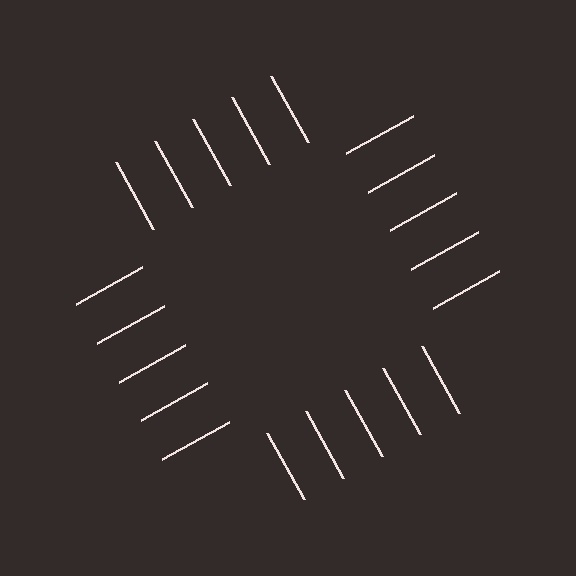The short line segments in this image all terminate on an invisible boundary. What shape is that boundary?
An illusory square — the line segments terminate on its edges but no continuous stroke is drawn.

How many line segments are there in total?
20 — 5 along each of the 4 edges.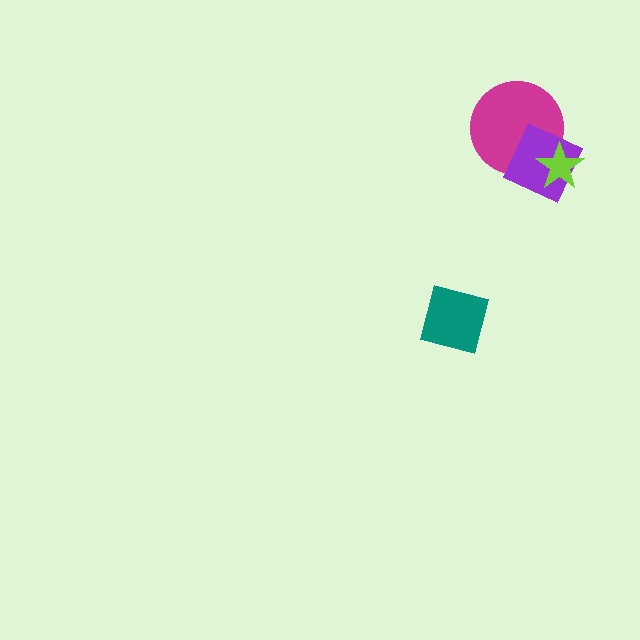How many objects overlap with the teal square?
0 objects overlap with the teal square.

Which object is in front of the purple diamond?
The lime star is in front of the purple diamond.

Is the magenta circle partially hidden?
Yes, it is partially covered by another shape.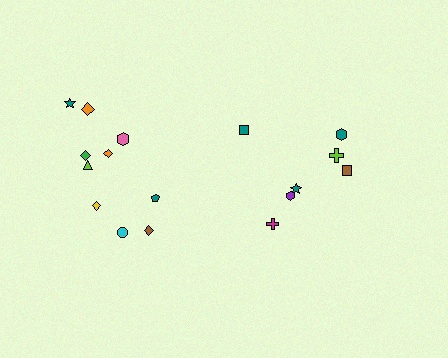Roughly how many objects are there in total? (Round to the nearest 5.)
Roughly 15 objects in total.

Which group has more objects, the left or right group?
The left group.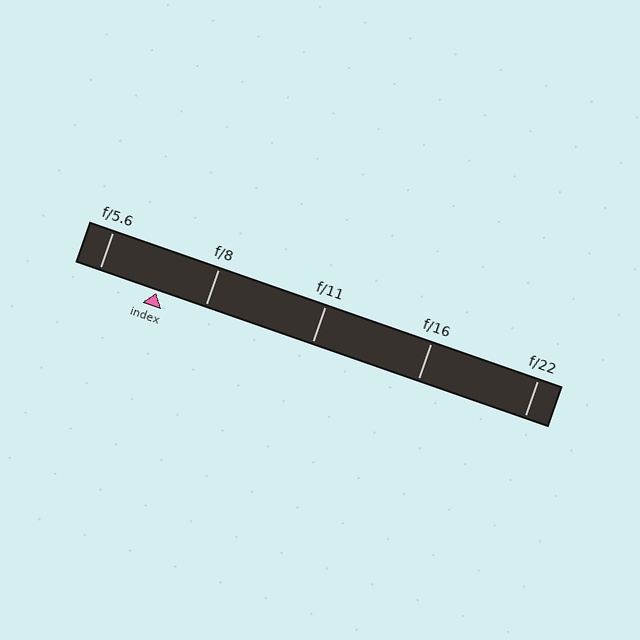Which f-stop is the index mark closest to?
The index mark is closest to f/8.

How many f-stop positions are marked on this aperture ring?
There are 5 f-stop positions marked.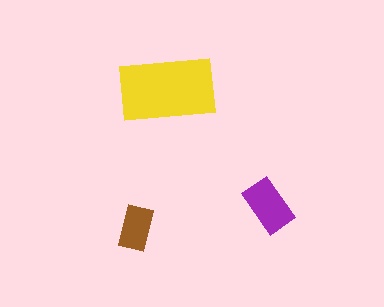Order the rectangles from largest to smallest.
the yellow one, the purple one, the brown one.